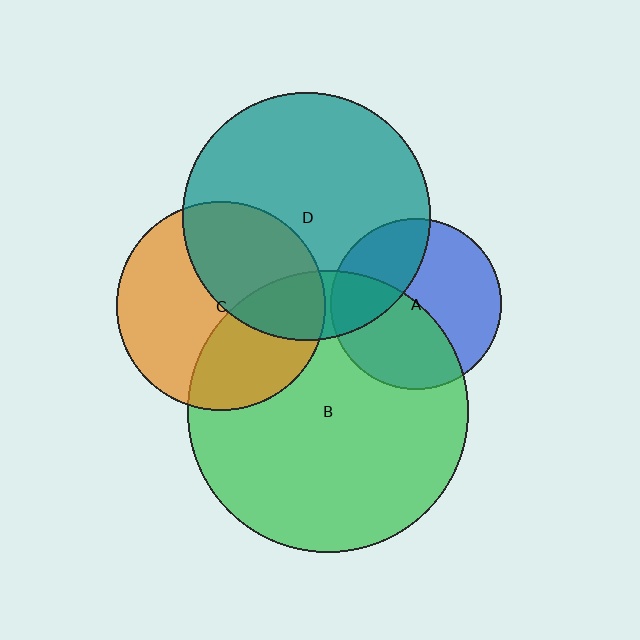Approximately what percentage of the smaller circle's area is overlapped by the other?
Approximately 35%.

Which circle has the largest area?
Circle B (green).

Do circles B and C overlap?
Yes.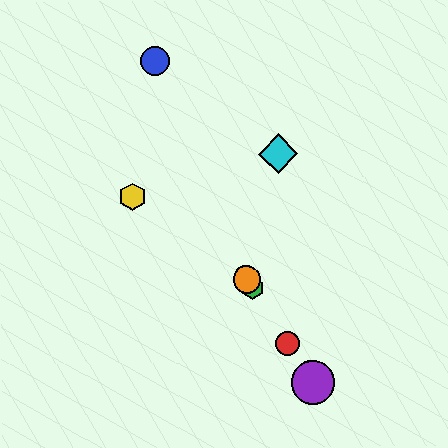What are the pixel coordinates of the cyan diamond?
The cyan diamond is at (278, 154).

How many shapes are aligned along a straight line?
4 shapes (the red circle, the green hexagon, the purple circle, the orange circle) are aligned along a straight line.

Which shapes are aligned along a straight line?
The red circle, the green hexagon, the purple circle, the orange circle are aligned along a straight line.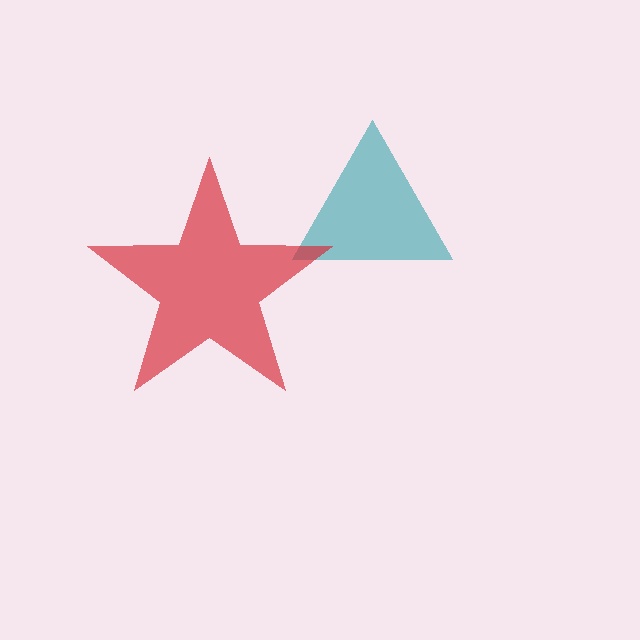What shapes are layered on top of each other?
The layered shapes are: a teal triangle, a red star.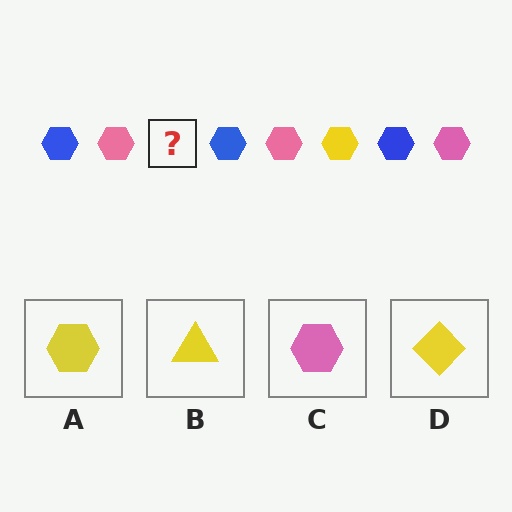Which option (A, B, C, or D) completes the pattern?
A.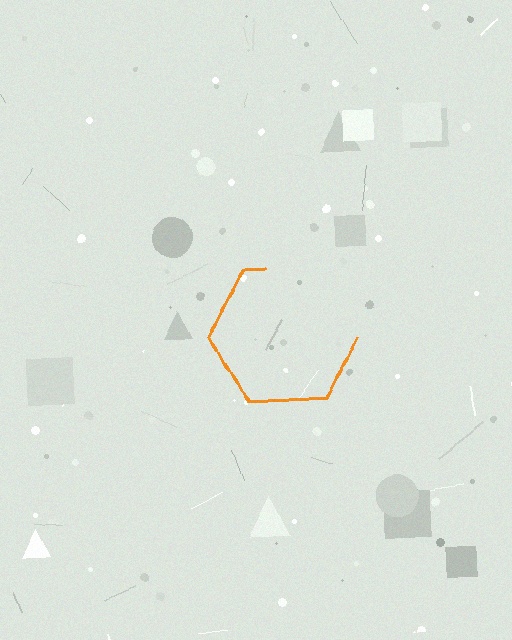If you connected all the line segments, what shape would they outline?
They would outline a hexagon.